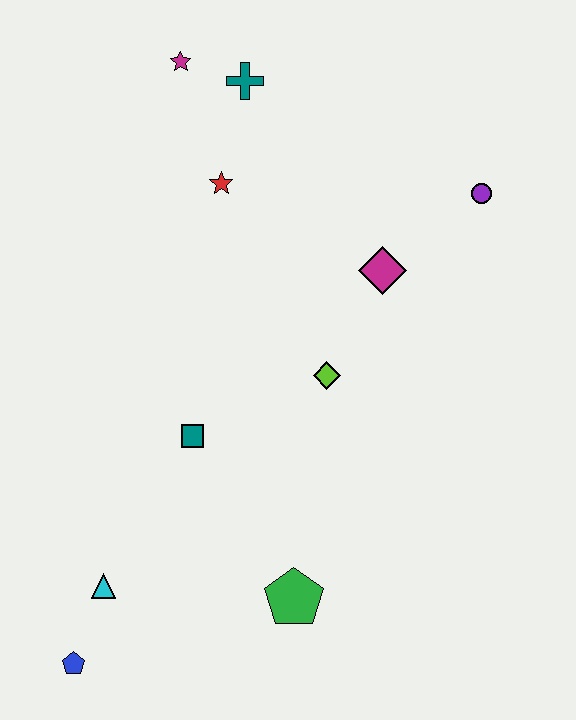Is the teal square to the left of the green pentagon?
Yes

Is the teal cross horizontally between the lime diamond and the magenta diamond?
No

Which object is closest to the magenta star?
The teal cross is closest to the magenta star.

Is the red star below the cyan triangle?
No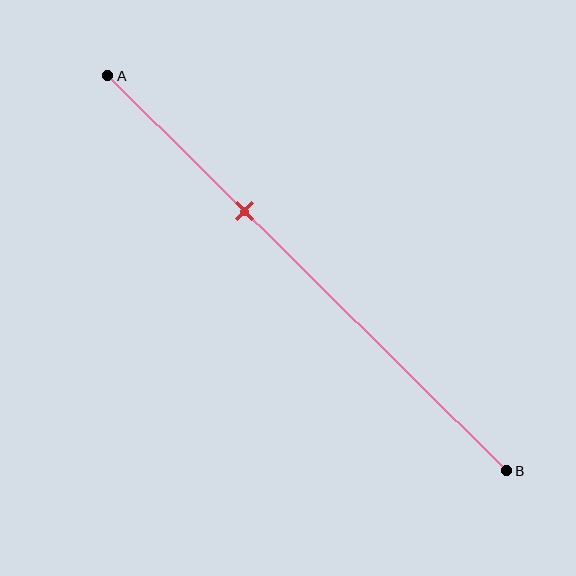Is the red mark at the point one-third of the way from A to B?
Yes, the mark is approximately at the one-third point.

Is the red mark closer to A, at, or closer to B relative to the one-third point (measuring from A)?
The red mark is approximately at the one-third point of segment AB.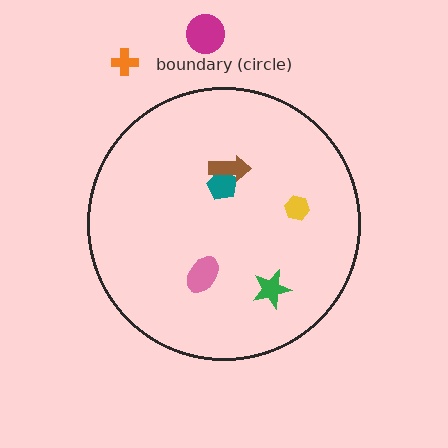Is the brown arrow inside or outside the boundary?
Inside.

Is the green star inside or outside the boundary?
Inside.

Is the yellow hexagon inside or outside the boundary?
Inside.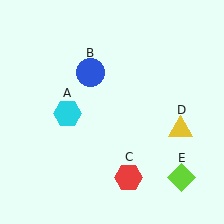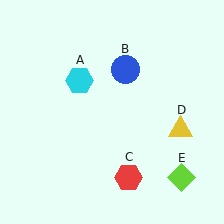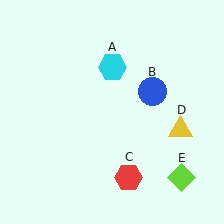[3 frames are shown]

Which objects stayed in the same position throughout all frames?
Red hexagon (object C) and yellow triangle (object D) and lime diamond (object E) remained stationary.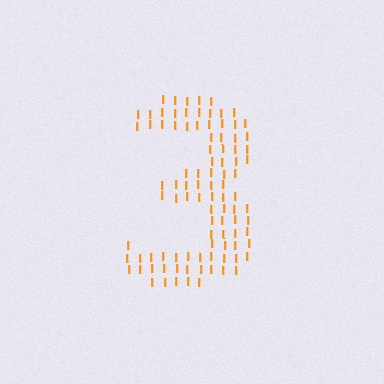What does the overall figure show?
The overall figure shows the digit 3.